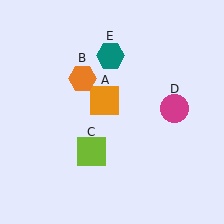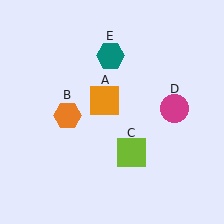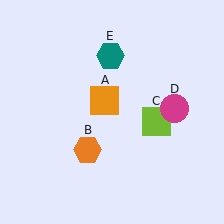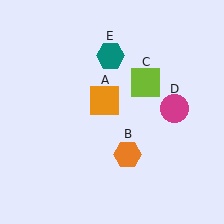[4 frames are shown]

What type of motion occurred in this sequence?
The orange hexagon (object B), lime square (object C) rotated counterclockwise around the center of the scene.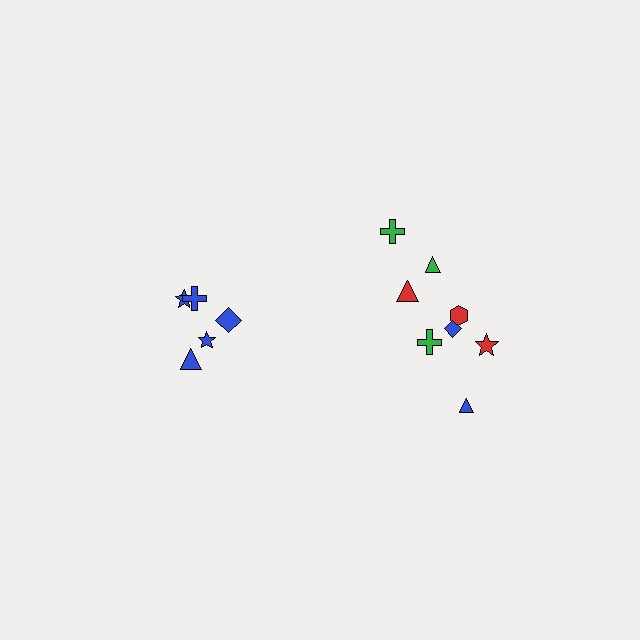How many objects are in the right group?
There are 8 objects.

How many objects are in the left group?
There are 5 objects.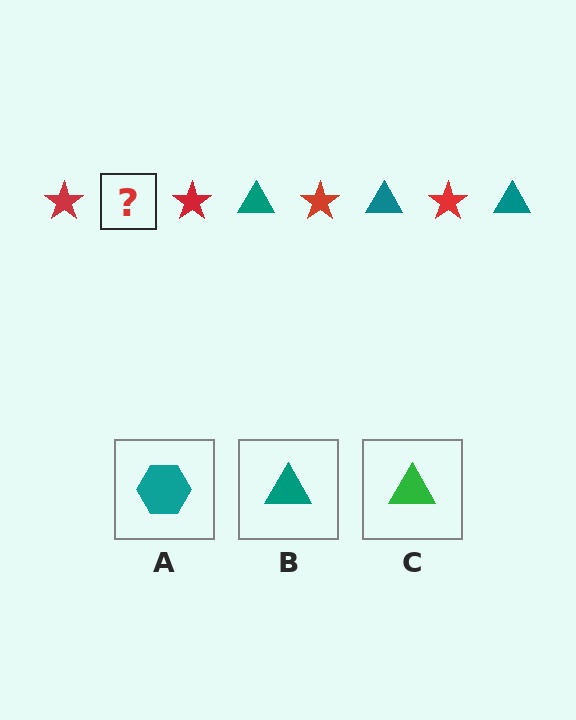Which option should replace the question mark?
Option B.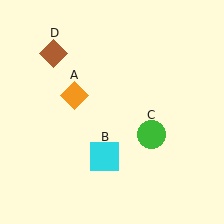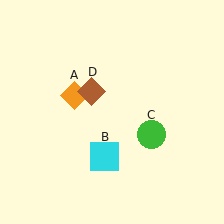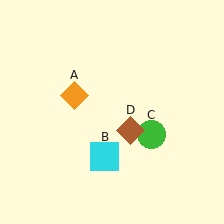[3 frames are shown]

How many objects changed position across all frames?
1 object changed position: brown diamond (object D).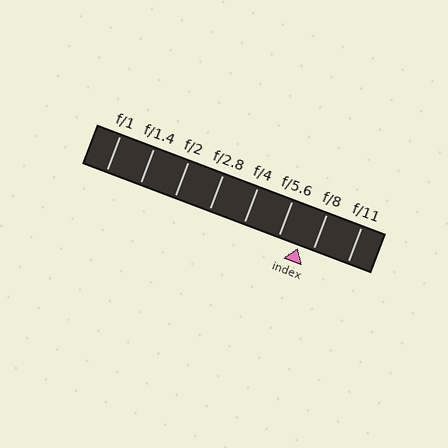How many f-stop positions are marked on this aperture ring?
There are 8 f-stop positions marked.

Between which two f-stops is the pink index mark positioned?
The index mark is between f/5.6 and f/8.